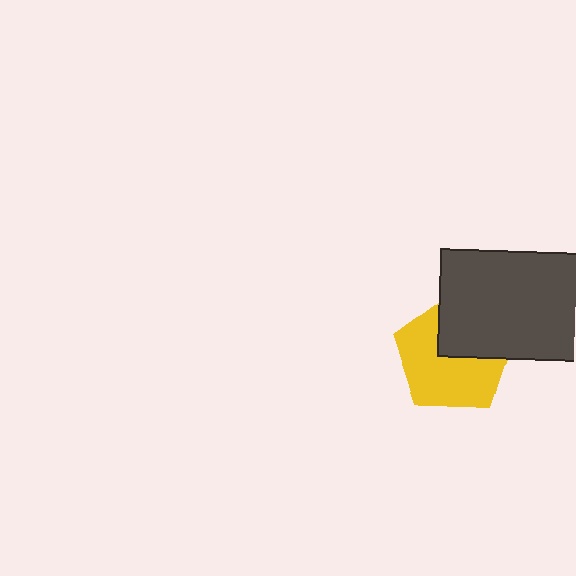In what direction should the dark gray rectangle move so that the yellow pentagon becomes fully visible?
The dark gray rectangle should move toward the upper-right. That is the shortest direction to clear the overlap and leave the yellow pentagon fully visible.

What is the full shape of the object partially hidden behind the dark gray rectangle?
The partially hidden object is a yellow pentagon.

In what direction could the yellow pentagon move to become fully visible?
The yellow pentagon could move toward the lower-left. That would shift it out from behind the dark gray rectangle entirely.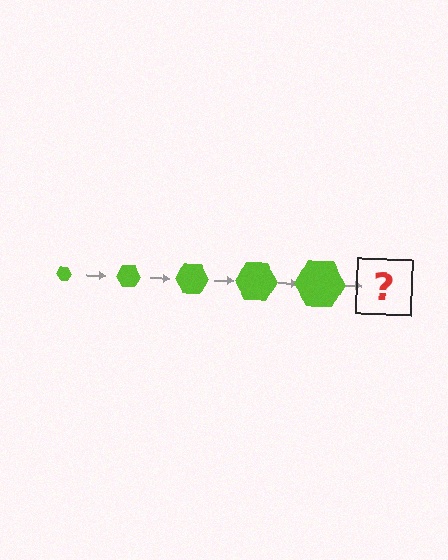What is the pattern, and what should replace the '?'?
The pattern is that the hexagon gets progressively larger each step. The '?' should be a lime hexagon, larger than the previous one.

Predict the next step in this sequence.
The next step is a lime hexagon, larger than the previous one.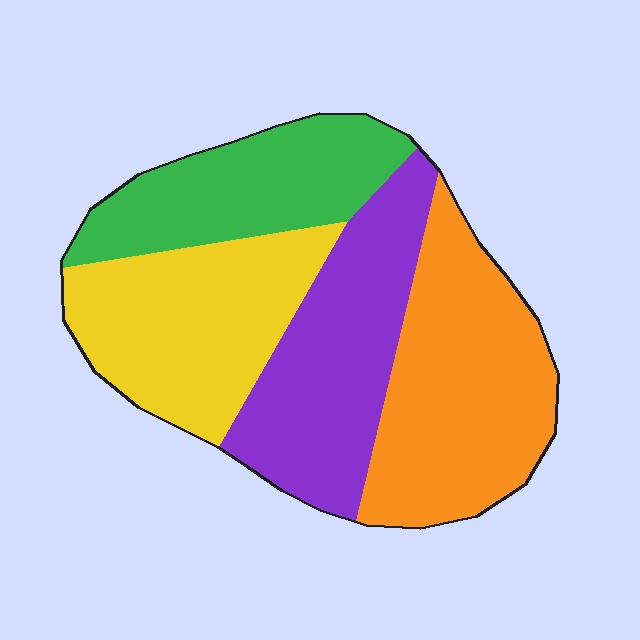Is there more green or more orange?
Orange.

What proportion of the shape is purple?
Purple takes up between a quarter and a half of the shape.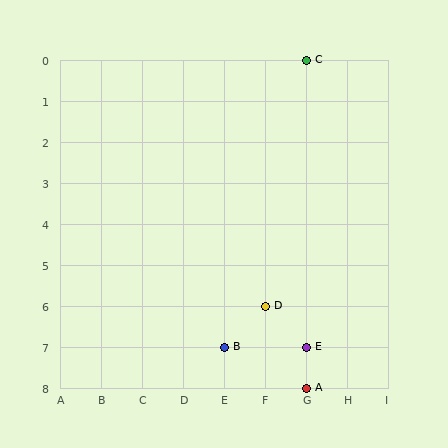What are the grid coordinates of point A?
Point A is at grid coordinates (G, 8).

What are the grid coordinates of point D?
Point D is at grid coordinates (F, 6).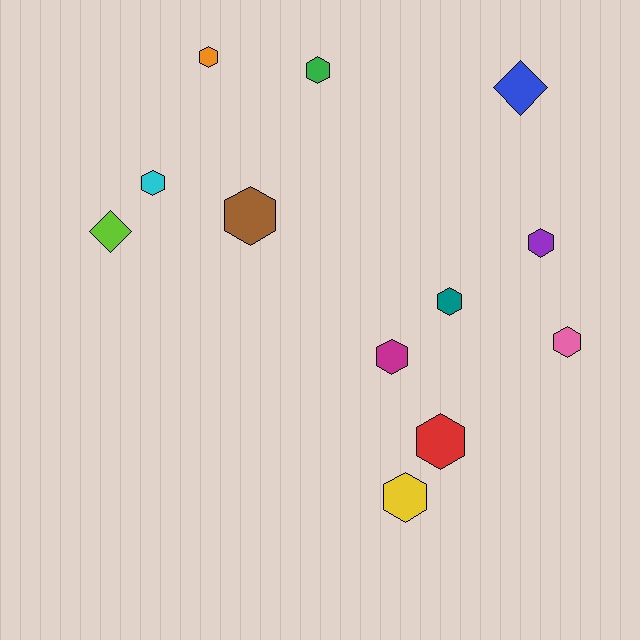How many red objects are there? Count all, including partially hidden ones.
There is 1 red object.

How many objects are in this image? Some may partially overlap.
There are 12 objects.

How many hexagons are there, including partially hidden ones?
There are 10 hexagons.